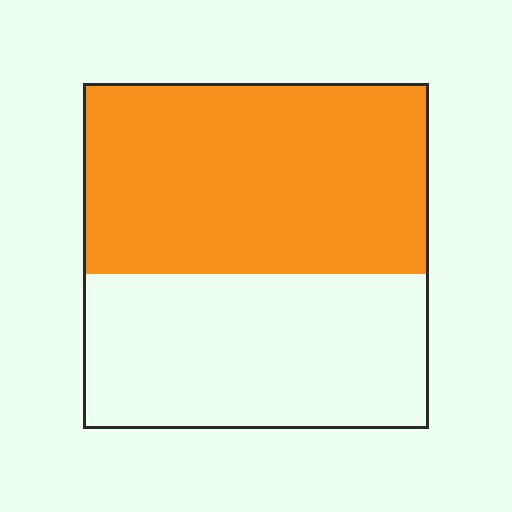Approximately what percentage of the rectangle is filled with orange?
Approximately 55%.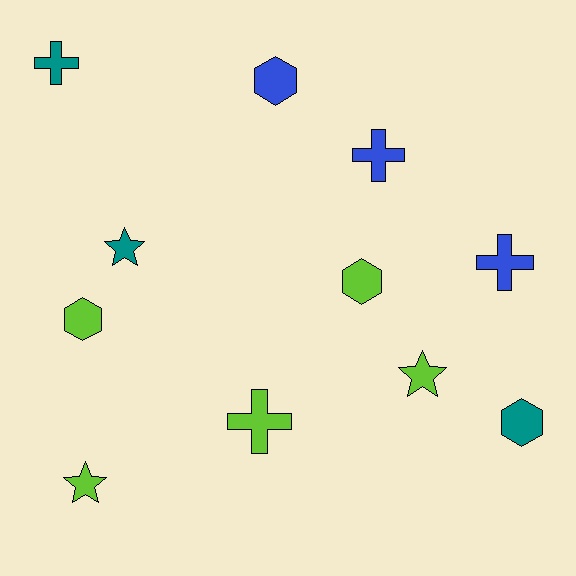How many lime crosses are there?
There is 1 lime cross.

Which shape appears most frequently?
Hexagon, with 4 objects.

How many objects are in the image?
There are 11 objects.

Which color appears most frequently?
Lime, with 5 objects.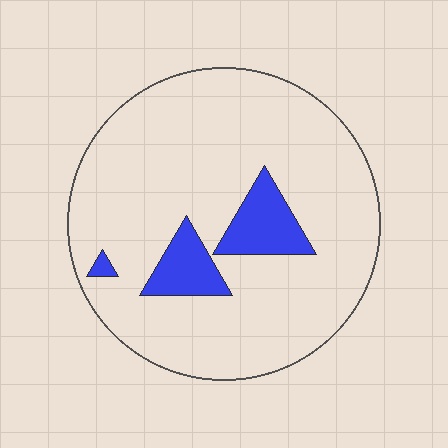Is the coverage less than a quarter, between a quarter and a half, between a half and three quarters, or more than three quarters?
Less than a quarter.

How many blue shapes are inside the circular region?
3.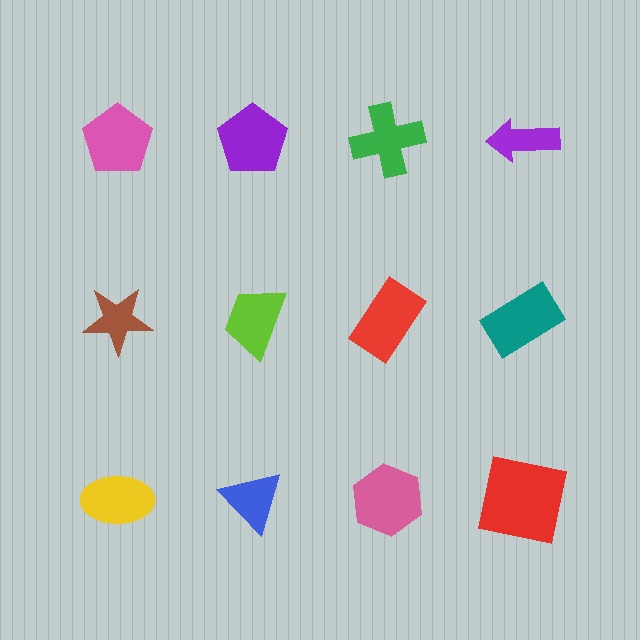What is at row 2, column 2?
A lime trapezoid.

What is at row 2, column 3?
A red rectangle.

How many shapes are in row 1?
4 shapes.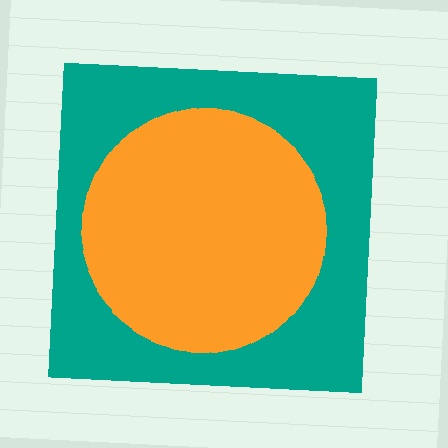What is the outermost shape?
The teal square.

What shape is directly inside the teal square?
The orange circle.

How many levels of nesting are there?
2.